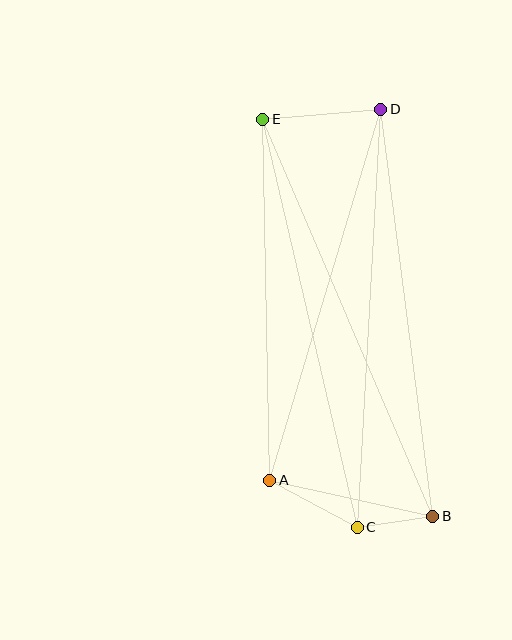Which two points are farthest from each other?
Points B and E are farthest from each other.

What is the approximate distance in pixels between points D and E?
The distance between D and E is approximately 118 pixels.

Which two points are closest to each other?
Points B and C are closest to each other.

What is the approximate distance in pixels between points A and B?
The distance between A and B is approximately 167 pixels.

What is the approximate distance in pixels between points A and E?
The distance between A and E is approximately 361 pixels.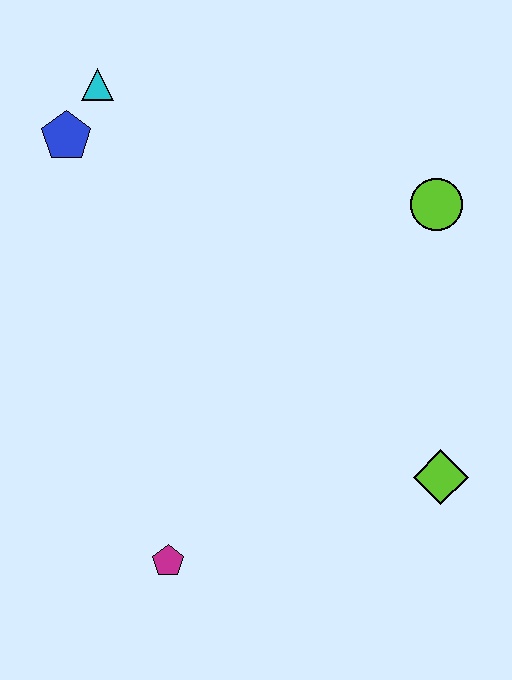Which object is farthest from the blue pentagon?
The lime diamond is farthest from the blue pentagon.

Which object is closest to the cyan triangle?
The blue pentagon is closest to the cyan triangle.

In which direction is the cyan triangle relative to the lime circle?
The cyan triangle is to the left of the lime circle.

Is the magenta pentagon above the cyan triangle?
No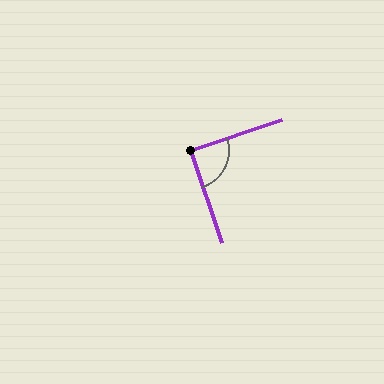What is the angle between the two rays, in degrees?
Approximately 90 degrees.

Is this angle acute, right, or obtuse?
It is approximately a right angle.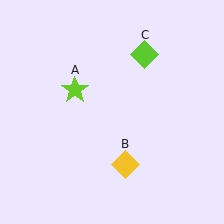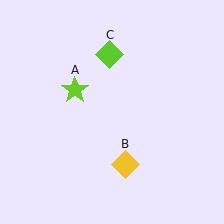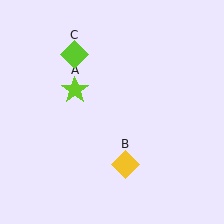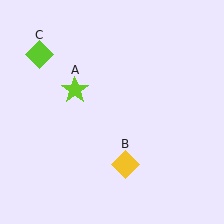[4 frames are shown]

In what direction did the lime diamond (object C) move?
The lime diamond (object C) moved left.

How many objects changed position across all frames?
1 object changed position: lime diamond (object C).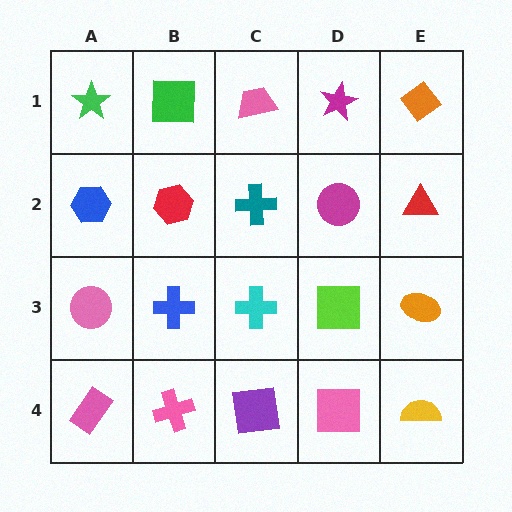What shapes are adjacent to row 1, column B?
A red hexagon (row 2, column B), a green star (row 1, column A), a pink trapezoid (row 1, column C).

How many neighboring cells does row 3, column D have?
4.